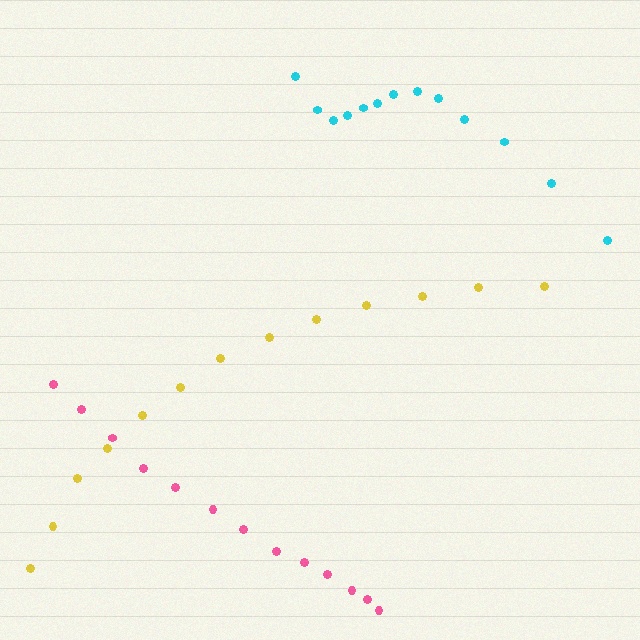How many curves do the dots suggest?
There are 3 distinct paths.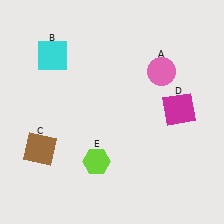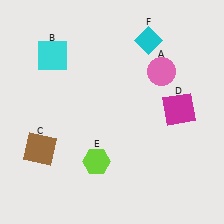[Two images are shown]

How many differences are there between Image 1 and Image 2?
There is 1 difference between the two images.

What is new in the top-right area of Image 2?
A cyan diamond (F) was added in the top-right area of Image 2.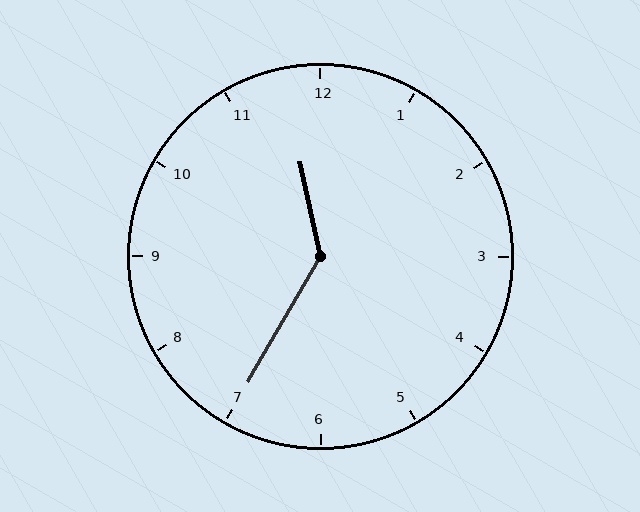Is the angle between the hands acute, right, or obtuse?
It is obtuse.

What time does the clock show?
11:35.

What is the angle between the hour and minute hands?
Approximately 138 degrees.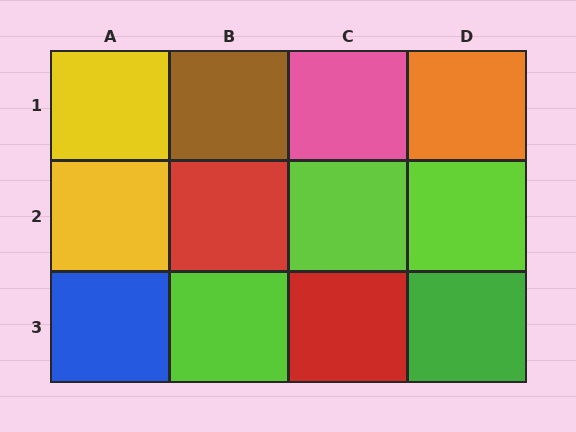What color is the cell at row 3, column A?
Blue.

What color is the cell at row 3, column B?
Lime.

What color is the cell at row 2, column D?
Lime.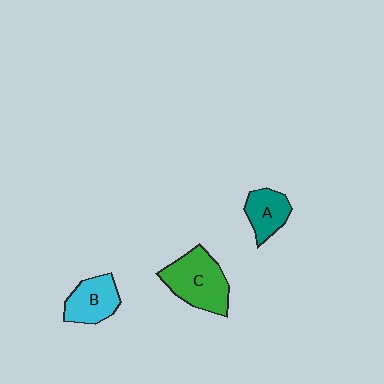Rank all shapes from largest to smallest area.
From largest to smallest: C (green), B (cyan), A (teal).